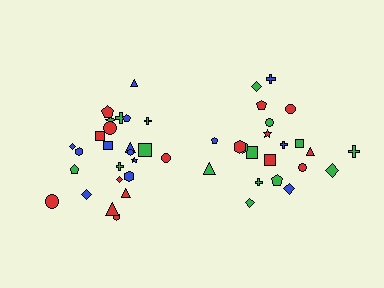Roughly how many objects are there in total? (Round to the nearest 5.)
Roughly 45 objects in total.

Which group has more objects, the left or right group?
The left group.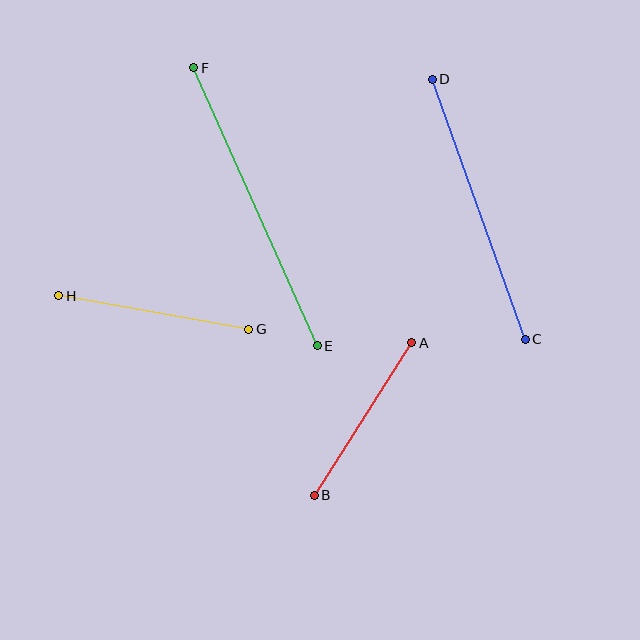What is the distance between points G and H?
The distance is approximately 193 pixels.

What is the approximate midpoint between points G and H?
The midpoint is at approximately (154, 313) pixels.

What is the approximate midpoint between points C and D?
The midpoint is at approximately (479, 209) pixels.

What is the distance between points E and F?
The distance is approximately 304 pixels.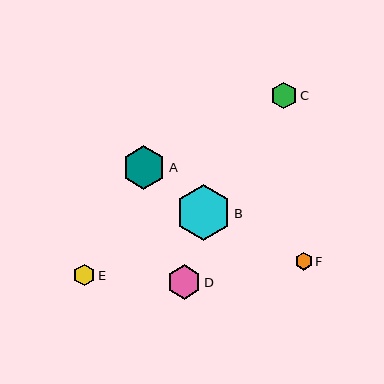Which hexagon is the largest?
Hexagon B is the largest with a size of approximately 56 pixels.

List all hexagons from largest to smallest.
From largest to smallest: B, A, D, C, E, F.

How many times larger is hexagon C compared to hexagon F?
Hexagon C is approximately 1.5 times the size of hexagon F.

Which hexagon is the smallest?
Hexagon F is the smallest with a size of approximately 17 pixels.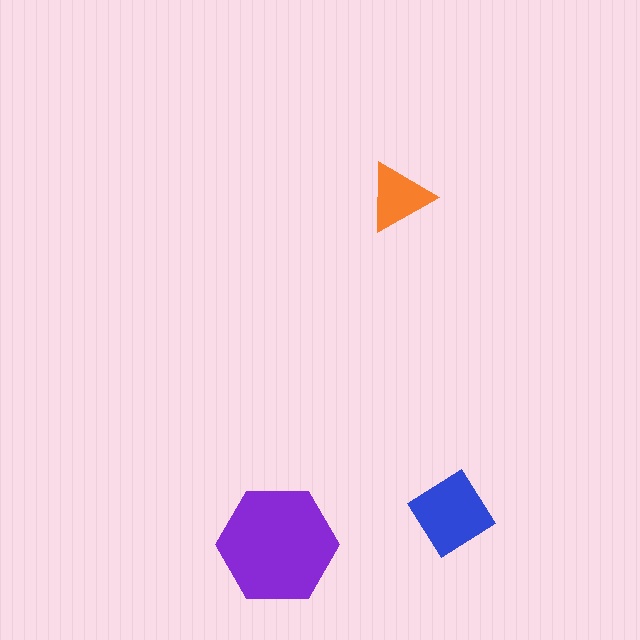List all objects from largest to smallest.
The purple hexagon, the blue diamond, the orange triangle.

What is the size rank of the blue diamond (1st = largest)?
2nd.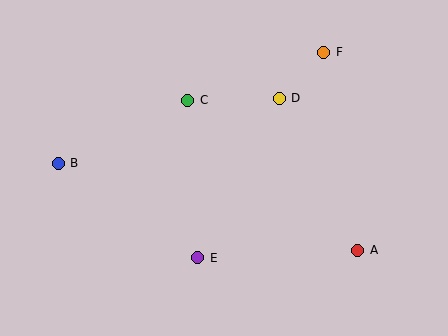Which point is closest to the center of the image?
Point C at (188, 100) is closest to the center.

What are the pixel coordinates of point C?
Point C is at (188, 100).